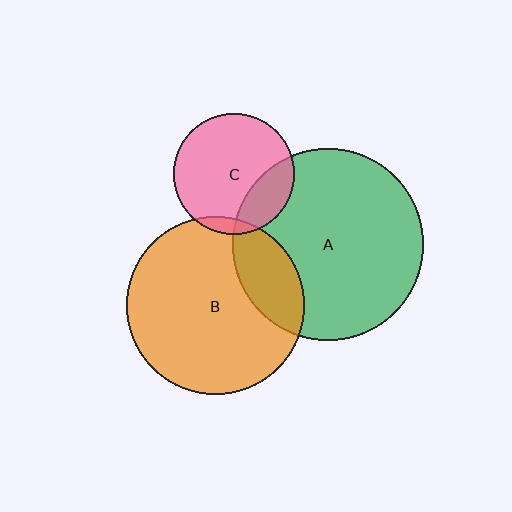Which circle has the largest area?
Circle A (green).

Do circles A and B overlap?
Yes.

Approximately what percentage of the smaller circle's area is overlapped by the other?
Approximately 20%.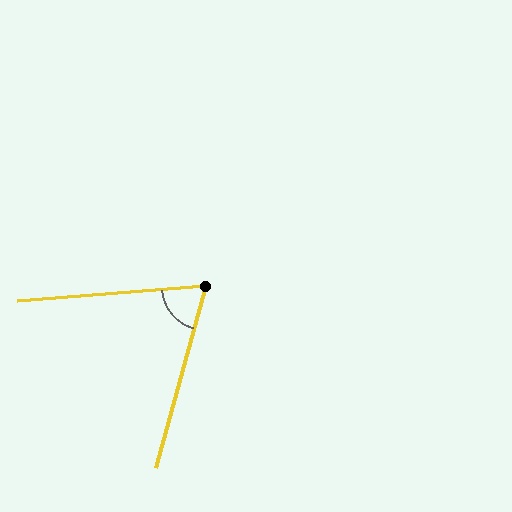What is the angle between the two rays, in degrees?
Approximately 70 degrees.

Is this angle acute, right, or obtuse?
It is acute.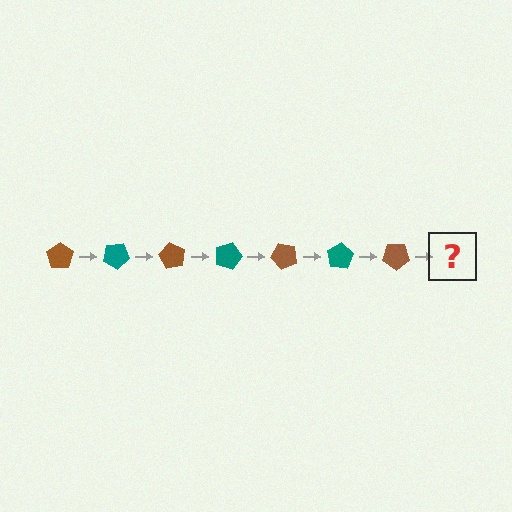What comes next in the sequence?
The next element should be a teal pentagon, rotated 210 degrees from the start.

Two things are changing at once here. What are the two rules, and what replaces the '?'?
The two rules are that it rotates 30 degrees each step and the color cycles through brown and teal. The '?' should be a teal pentagon, rotated 210 degrees from the start.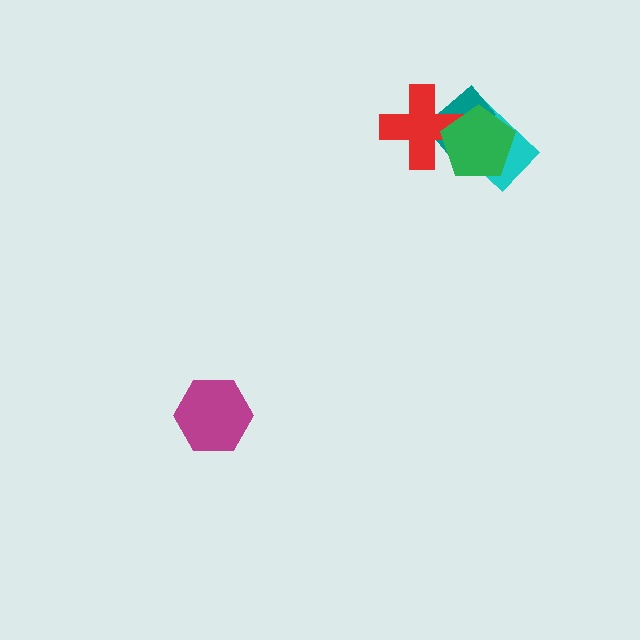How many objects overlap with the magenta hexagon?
0 objects overlap with the magenta hexagon.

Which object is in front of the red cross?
The green pentagon is in front of the red cross.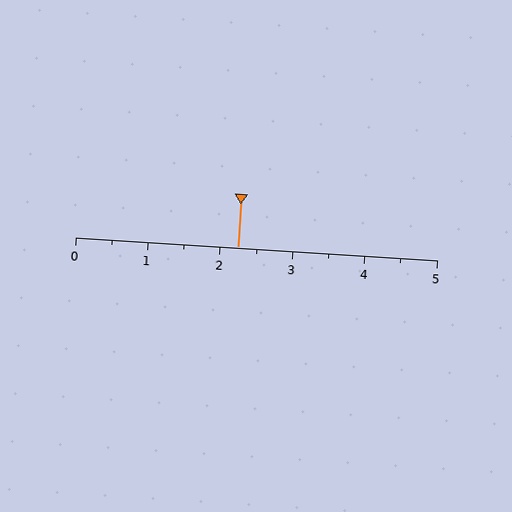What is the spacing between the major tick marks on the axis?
The major ticks are spaced 1 apart.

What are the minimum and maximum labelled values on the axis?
The axis runs from 0 to 5.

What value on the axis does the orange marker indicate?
The marker indicates approximately 2.2.